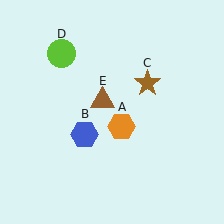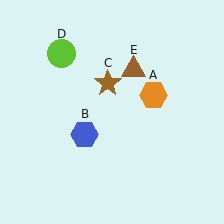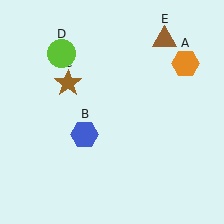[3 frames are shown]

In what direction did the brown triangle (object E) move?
The brown triangle (object E) moved up and to the right.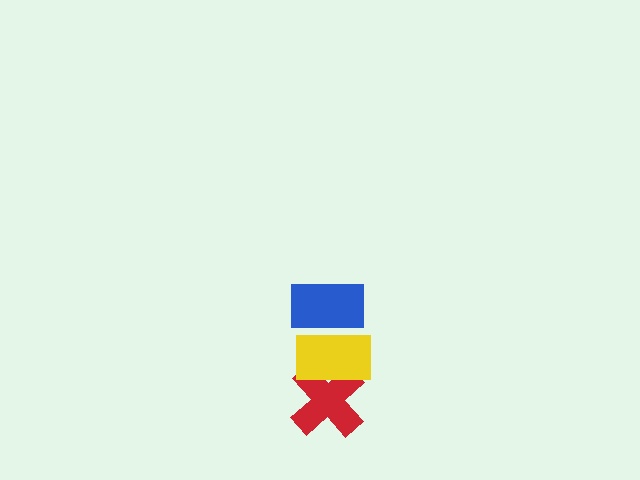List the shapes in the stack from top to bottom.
From top to bottom: the blue rectangle, the yellow rectangle, the red cross.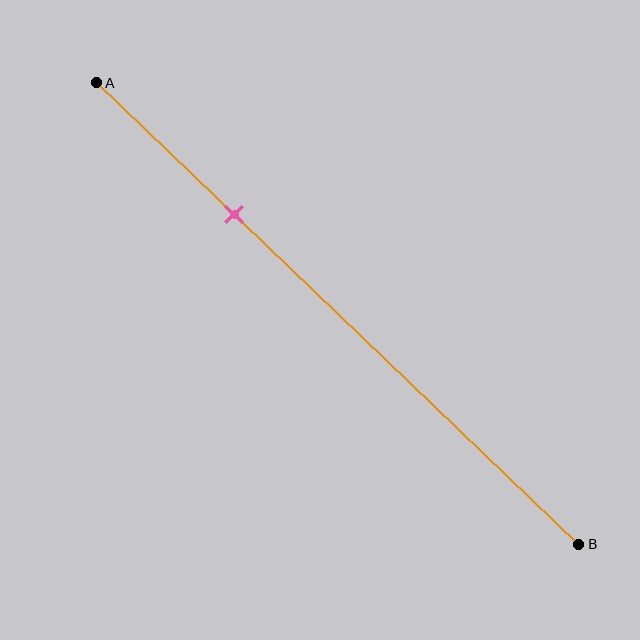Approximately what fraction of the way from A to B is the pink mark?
The pink mark is approximately 30% of the way from A to B.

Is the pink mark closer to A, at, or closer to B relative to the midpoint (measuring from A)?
The pink mark is closer to point A than the midpoint of segment AB.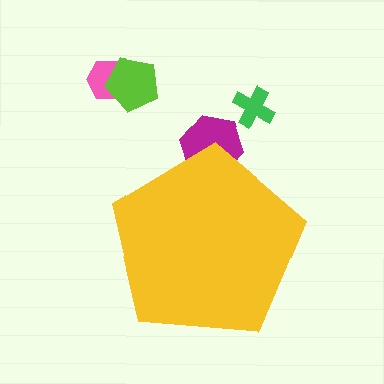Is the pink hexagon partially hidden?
No, the pink hexagon is fully visible.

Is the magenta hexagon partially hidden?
Yes, the magenta hexagon is partially hidden behind the yellow pentagon.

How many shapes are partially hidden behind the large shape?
1 shape is partially hidden.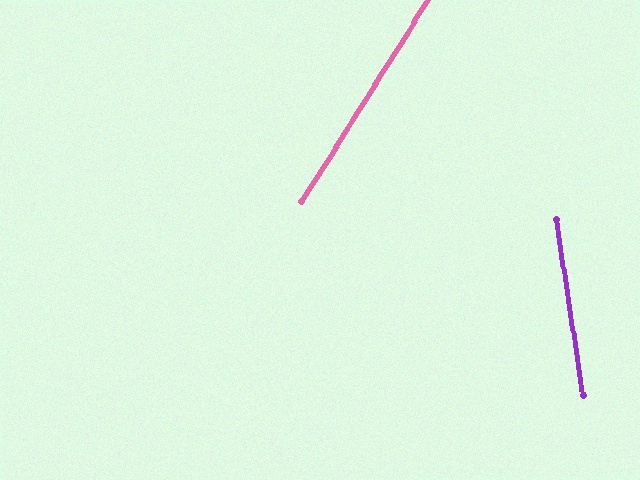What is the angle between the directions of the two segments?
Approximately 41 degrees.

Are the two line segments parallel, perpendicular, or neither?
Neither parallel nor perpendicular — they differ by about 41°.